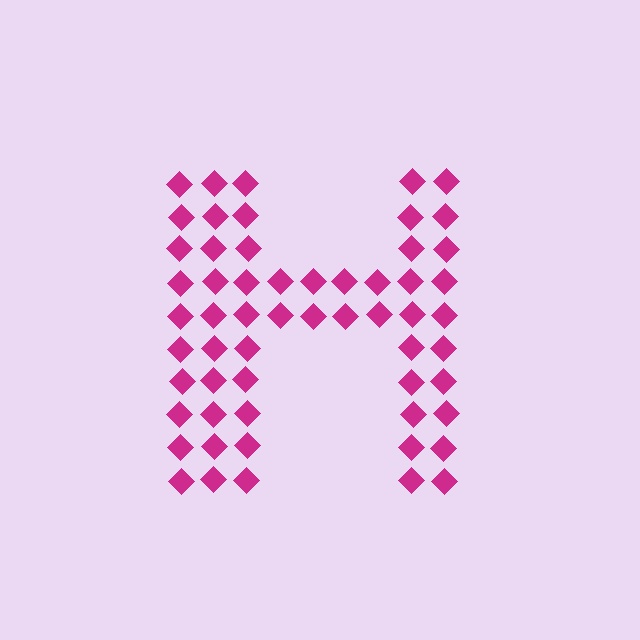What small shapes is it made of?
It is made of small diamonds.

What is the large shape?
The large shape is the letter H.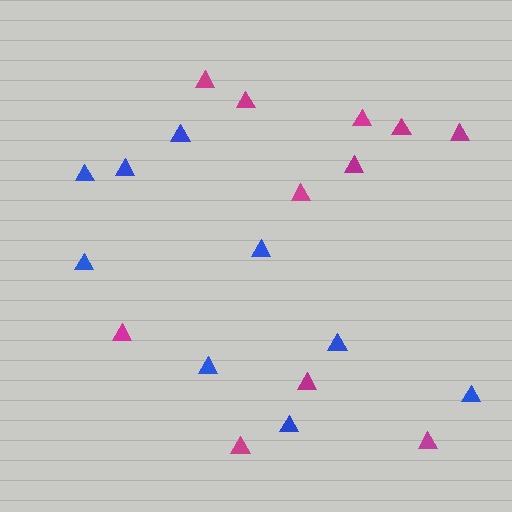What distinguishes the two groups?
There are 2 groups: one group of blue triangles (9) and one group of magenta triangles (11).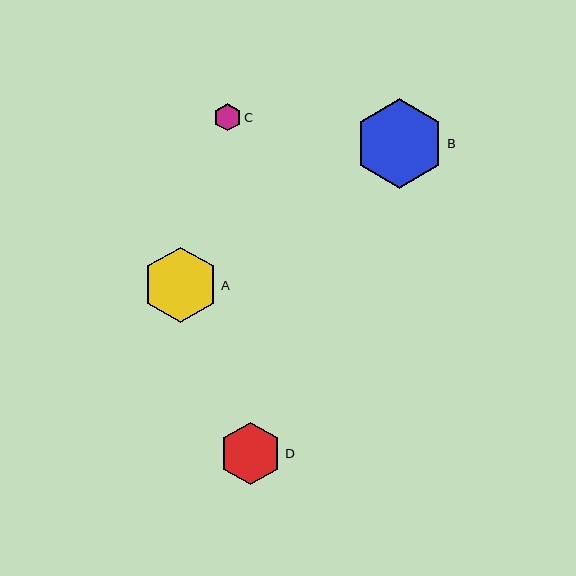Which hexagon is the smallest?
Hexagon C is the smallest with a size of approximately 28 pixels.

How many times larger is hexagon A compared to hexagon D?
Hexagon A is approximately 1.2 times the size of hexagon D.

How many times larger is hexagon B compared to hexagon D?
Hexagon B is approximately 1.4 times the size of hexagon D.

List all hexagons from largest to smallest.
From largest to smallest: B, A, D, C.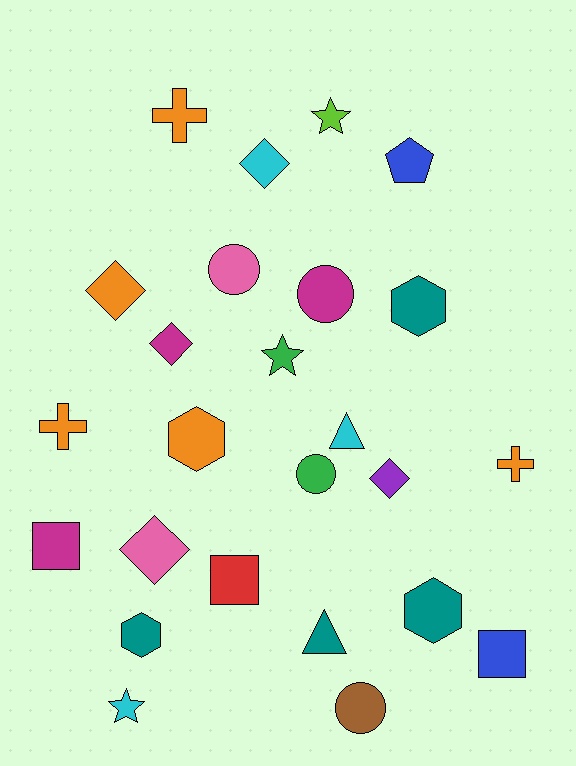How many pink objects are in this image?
There are 2 pink objects.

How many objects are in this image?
There are 25 objects.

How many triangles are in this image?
There are 2 triangles.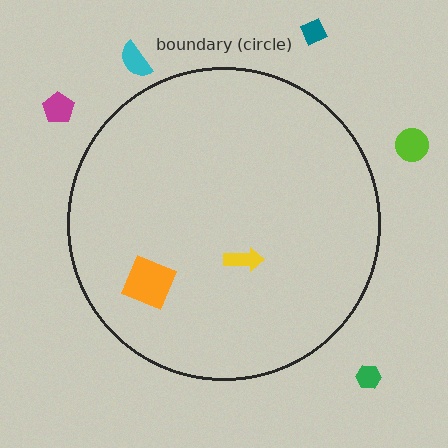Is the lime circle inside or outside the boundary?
Outside.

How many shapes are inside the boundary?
2 inside, 5 outside.